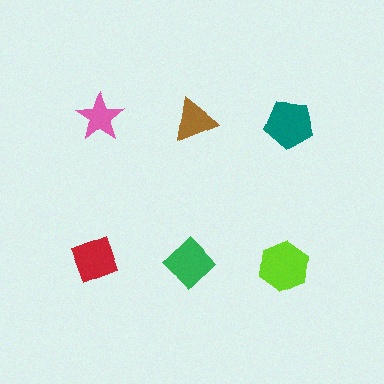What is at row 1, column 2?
A brown triangle.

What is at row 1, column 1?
A pink star.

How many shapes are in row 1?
3 shapes.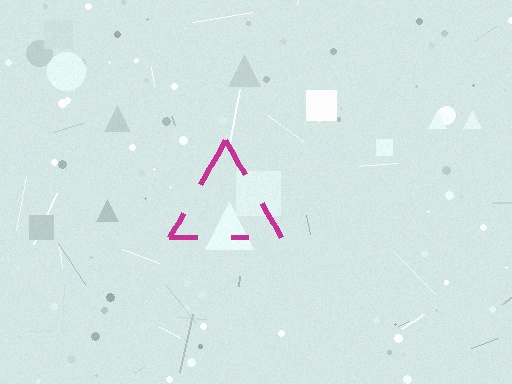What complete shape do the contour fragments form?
The contour fragments form a triangle.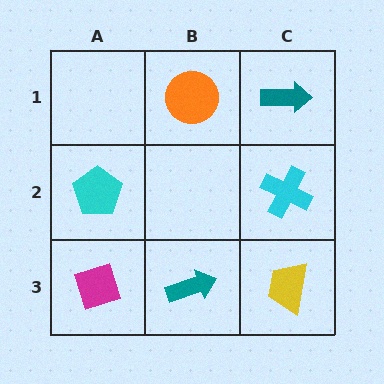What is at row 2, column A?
A cyan pentagon.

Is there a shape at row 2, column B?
No, that cell is empty.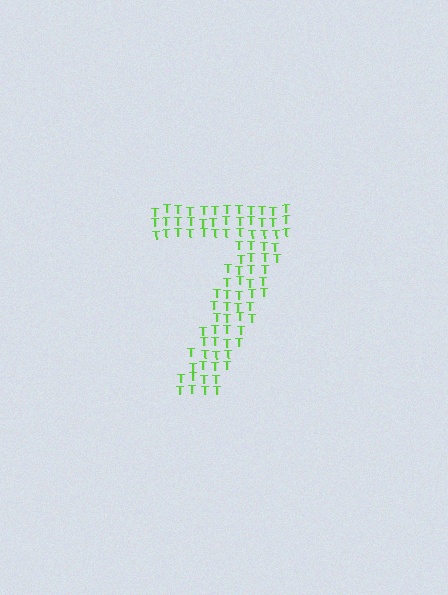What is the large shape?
The large shape is the digit 7.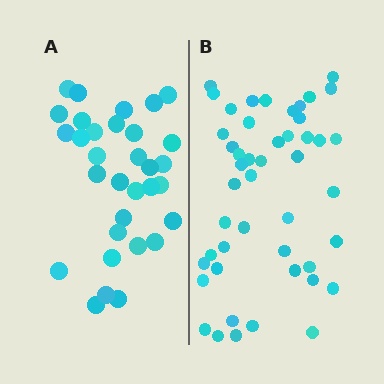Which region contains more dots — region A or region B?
Region B (the right region) has more dots.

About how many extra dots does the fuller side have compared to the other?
Region B has approximately 15 more dots than region A.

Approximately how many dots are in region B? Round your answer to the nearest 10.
About 50 dots. (The exact count is 47, which rounds to 50.)